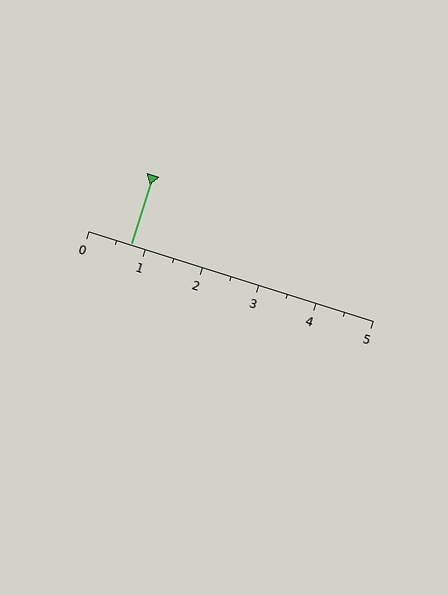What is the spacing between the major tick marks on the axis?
The major ticks are spaced 1 apart.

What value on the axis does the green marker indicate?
The marker indicates approximately 0.8.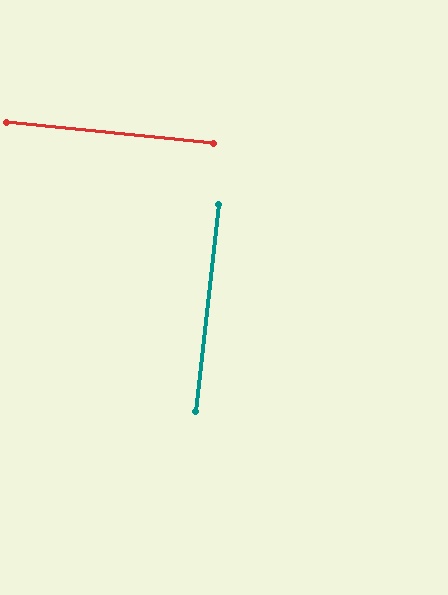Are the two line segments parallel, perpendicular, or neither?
Perpendicular — they meet at approximately 89°.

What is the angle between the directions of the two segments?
Approximately 89 degrees.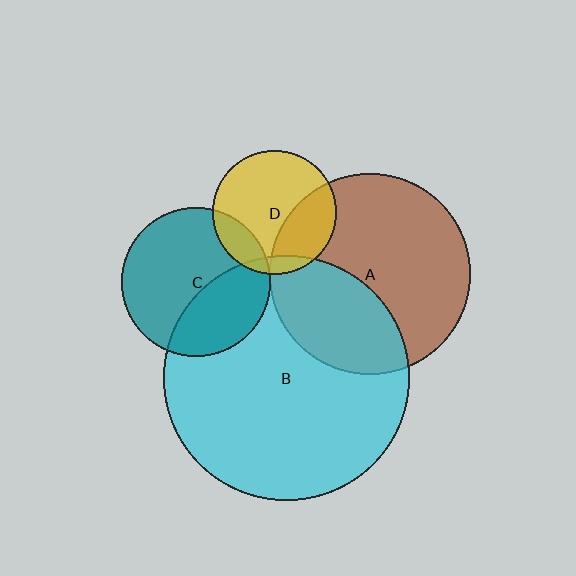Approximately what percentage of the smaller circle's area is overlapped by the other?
Approximately 5%.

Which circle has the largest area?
Circle B (cyan).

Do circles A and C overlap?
Yes.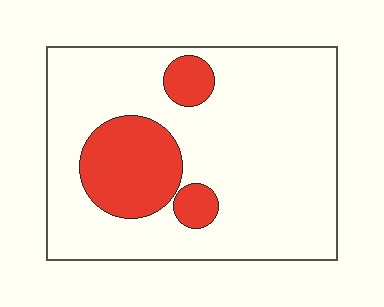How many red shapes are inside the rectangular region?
3.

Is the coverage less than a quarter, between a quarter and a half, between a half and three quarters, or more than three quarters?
Less than a quarter.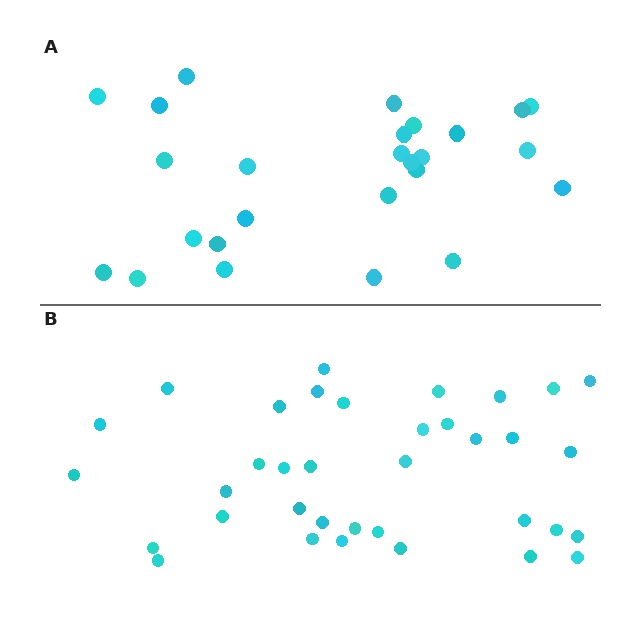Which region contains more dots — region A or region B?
Region B (the bottom region) has more dots.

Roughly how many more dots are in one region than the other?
Region B has roughly 10 or so more dots than region A.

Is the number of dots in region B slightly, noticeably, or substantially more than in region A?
Region B has noticeably more, but not dramatically so. The ratio is roughly 1.4 to 1.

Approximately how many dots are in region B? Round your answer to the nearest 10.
About 40 dots. (The exact count is 36, which rounds to 40.)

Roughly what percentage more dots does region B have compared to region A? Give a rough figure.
About 40% more.